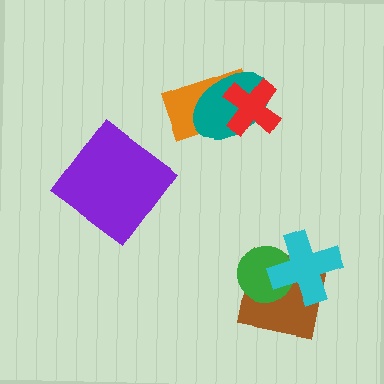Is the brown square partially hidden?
Yes, it is partially covered by another shape.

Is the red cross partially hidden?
No, no other shape covers it.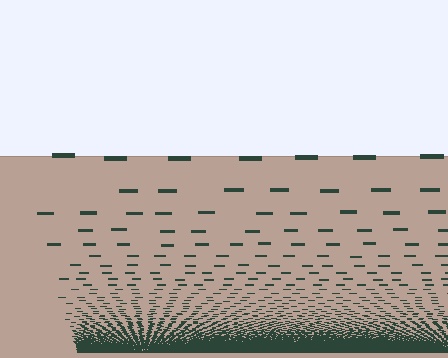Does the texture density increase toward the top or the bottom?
Density increases toward the bottom.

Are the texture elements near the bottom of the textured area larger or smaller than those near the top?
Smaller. The gradient is inverted — elements near the bottom are smaller and denser.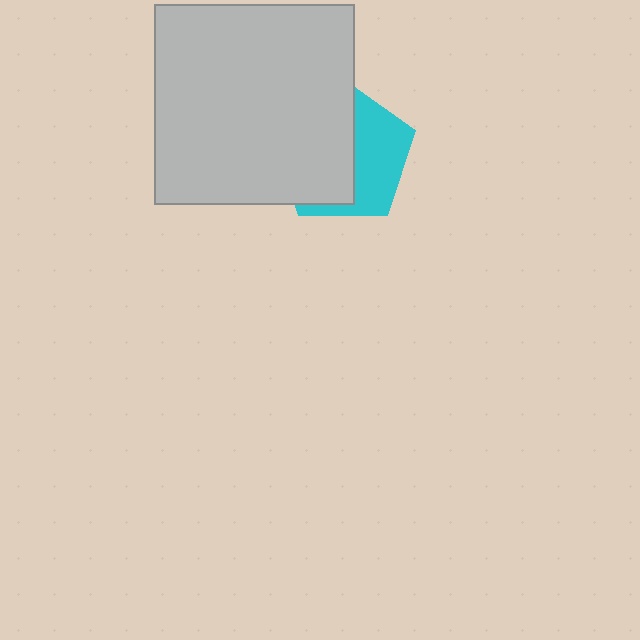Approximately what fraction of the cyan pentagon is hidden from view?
Roughly 58% of the cyan pentagon is hidden behind the light gray square.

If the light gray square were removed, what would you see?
You would see the complete cyan pentagon.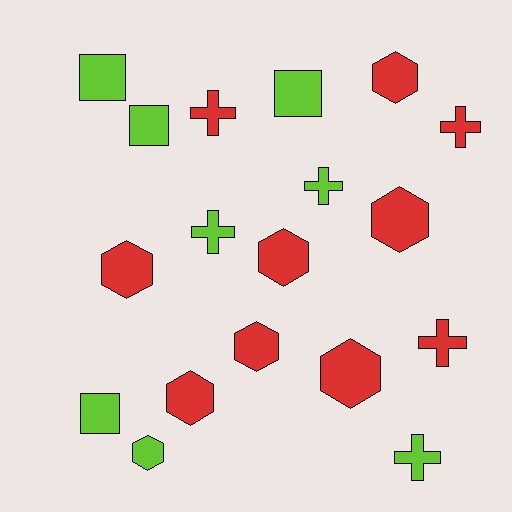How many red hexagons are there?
There are 7 red hexagons.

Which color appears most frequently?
Red, with 10 objects.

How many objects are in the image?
There are 18 objects.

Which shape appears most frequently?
Hexagon, with 8 objects.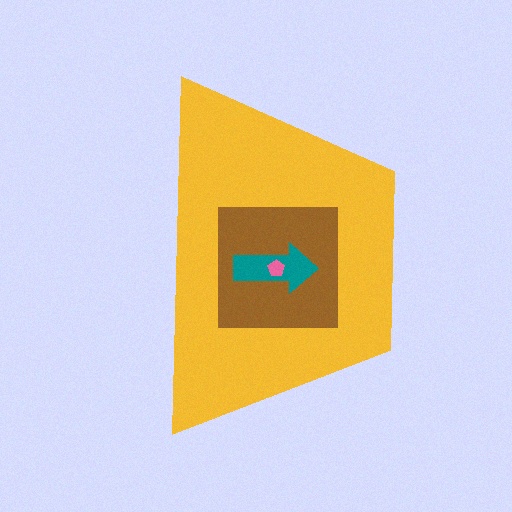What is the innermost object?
The pink pentagon.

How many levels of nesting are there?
4.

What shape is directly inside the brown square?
The teal arrow.